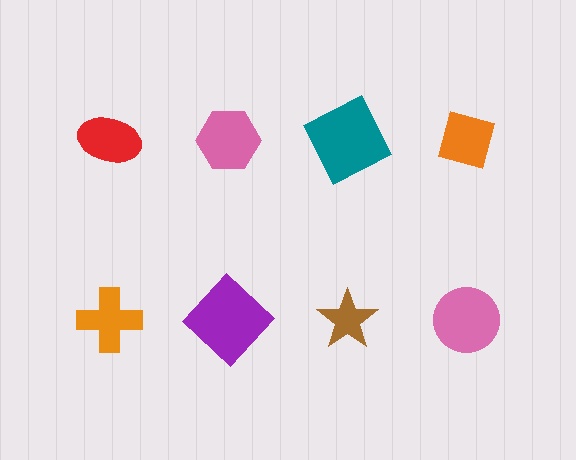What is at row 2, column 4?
A pink circle.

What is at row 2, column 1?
An orange cross.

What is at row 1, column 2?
A pink hexagon.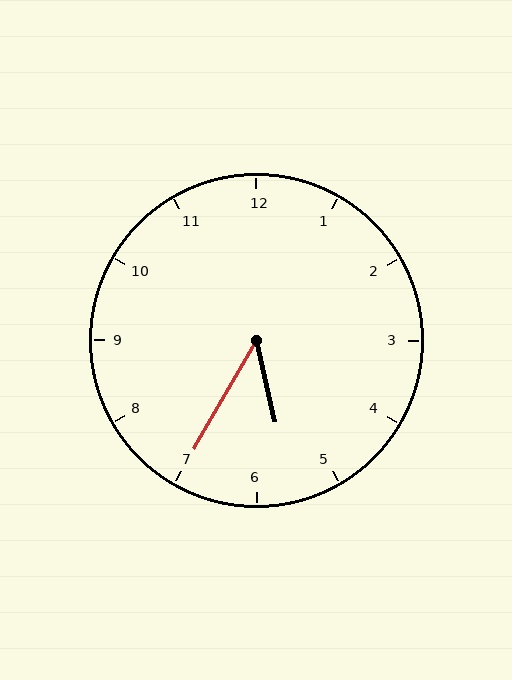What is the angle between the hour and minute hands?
Approximately 42 degrees.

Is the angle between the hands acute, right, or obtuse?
It is acute.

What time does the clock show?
5:35.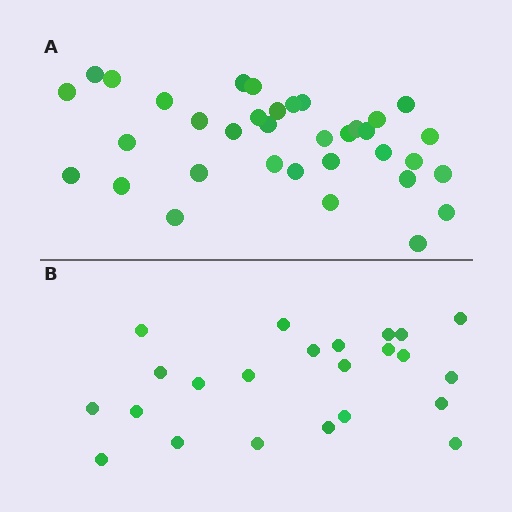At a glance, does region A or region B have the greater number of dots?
Region A (the top region) has more dots.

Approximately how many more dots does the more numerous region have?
Region A has roughly 12 or so more dots than region B.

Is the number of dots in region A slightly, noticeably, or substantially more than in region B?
Region A has substantially more. The ratio is roughly 1.5 to 1.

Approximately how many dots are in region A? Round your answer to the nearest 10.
About 40 dots. (The exact count is 35, which rounds to 40.)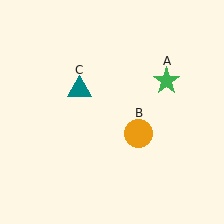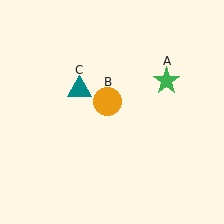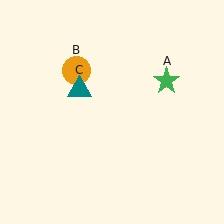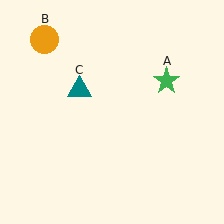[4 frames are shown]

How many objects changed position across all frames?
1 object changed position: orange circle (object B).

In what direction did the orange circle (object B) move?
The orange circle (object B) moved up and to the left.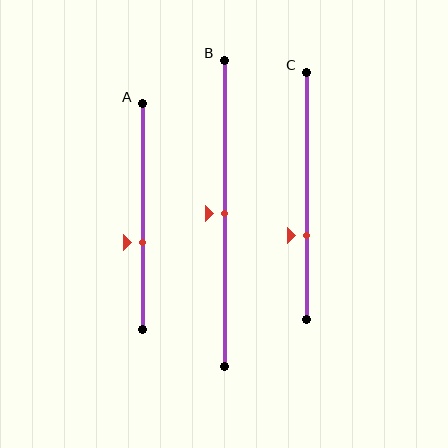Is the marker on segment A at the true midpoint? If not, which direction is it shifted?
No, the marker on segment A is shifted downward by about 12% of the segment length.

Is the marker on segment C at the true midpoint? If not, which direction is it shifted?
No, the marker on segment C is shifted downward by about 16% of the segment length.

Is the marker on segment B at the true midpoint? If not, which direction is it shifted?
Yes, the marker on segment B is at the true midpoint.